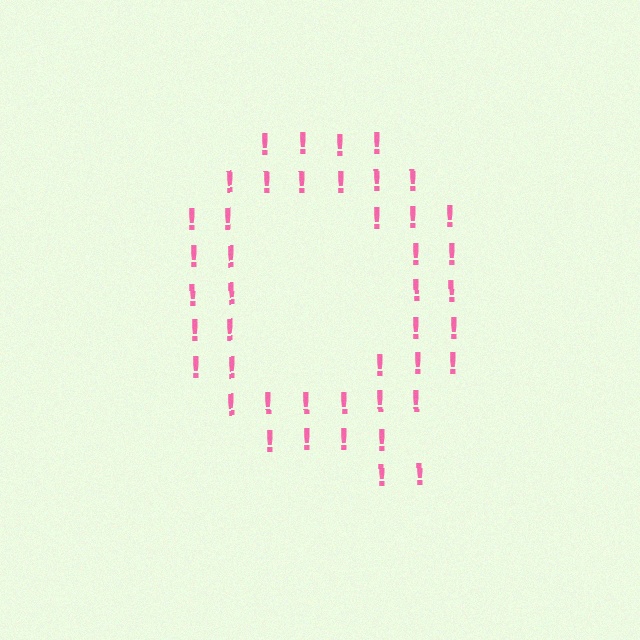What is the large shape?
The large shape is the letter Q.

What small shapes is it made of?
It is made of small exclamation marks.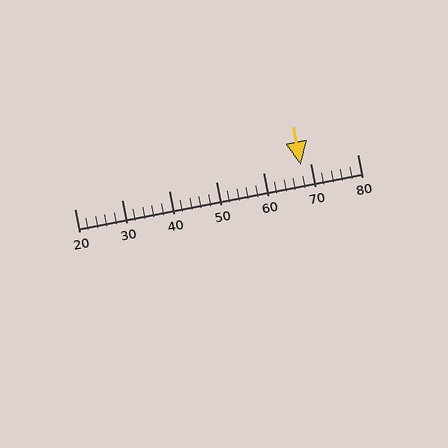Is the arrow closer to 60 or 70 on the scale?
The arrow is closer to 70.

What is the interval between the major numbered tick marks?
The major tick marks are spaced 10 units apart.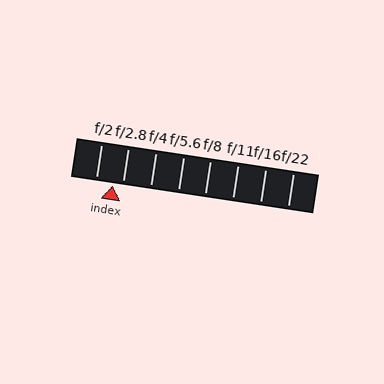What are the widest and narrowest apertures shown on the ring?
The widest aperture shown is f/2 and the narrowest is f/22.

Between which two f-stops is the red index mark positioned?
The index mark is between f/2 and f/2.8.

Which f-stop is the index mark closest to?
The index mark is closest to f/2.8.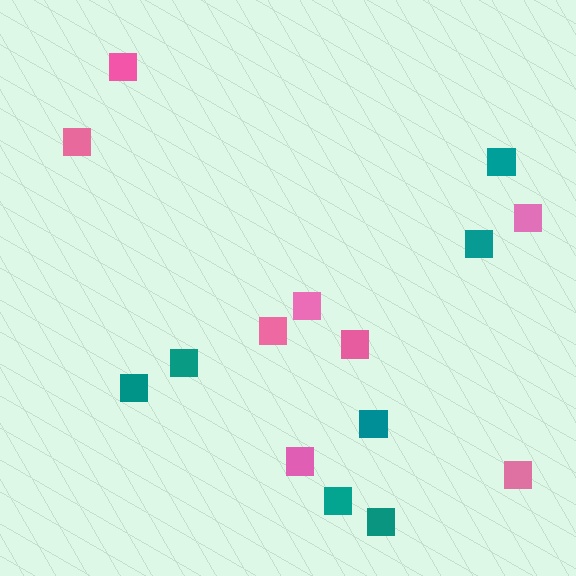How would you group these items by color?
There are 2 groups: one group of teal squares (7) and one group of pink squares (8).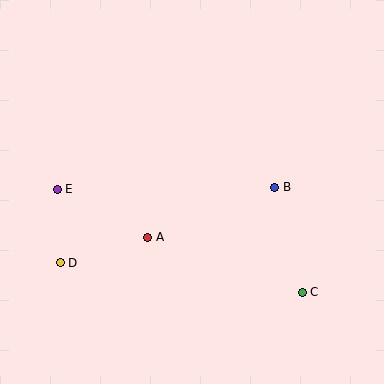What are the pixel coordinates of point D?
Point D is at (60, 263).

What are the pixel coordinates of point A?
Point A is at (148, 237).